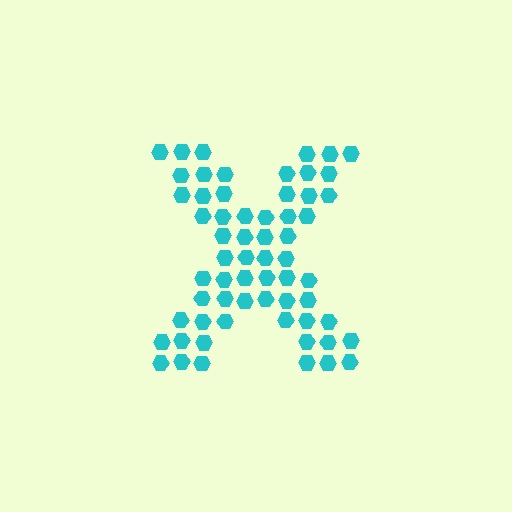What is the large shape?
The large shape is the letter X.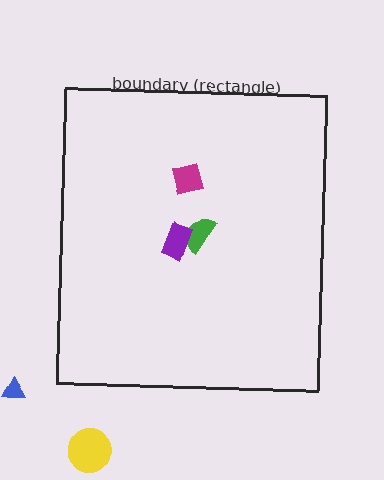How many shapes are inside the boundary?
3 inside, 2 outside.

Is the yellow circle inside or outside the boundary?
Outside.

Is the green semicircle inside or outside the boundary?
Inside.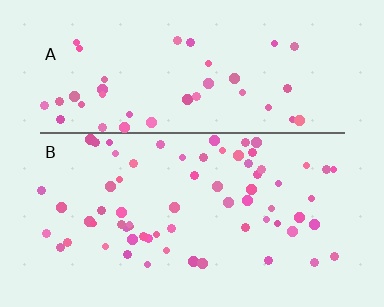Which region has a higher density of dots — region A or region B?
B (the bottom).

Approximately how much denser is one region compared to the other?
Approximately 1.5× — region B over region A.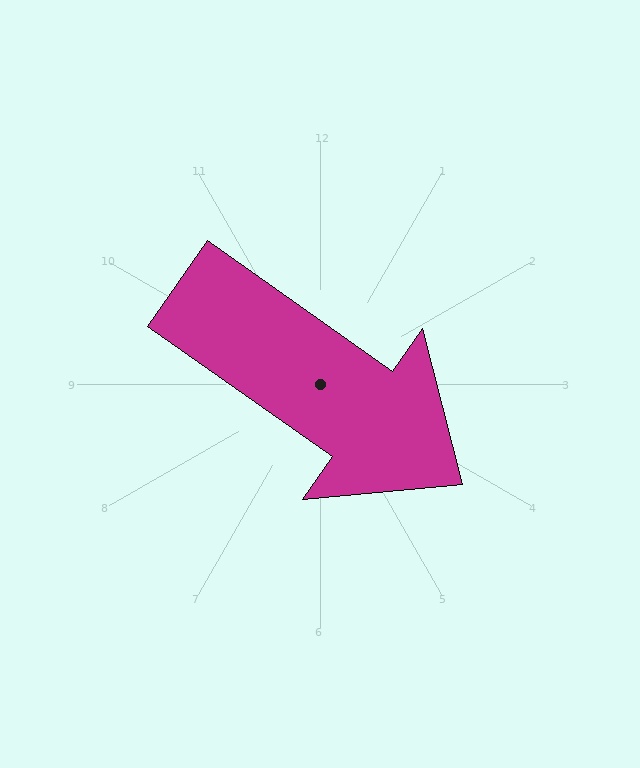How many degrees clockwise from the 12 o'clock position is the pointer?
Approximately 125 degrees.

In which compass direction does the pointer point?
Southeast.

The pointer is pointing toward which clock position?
Roughly 4 o'clock.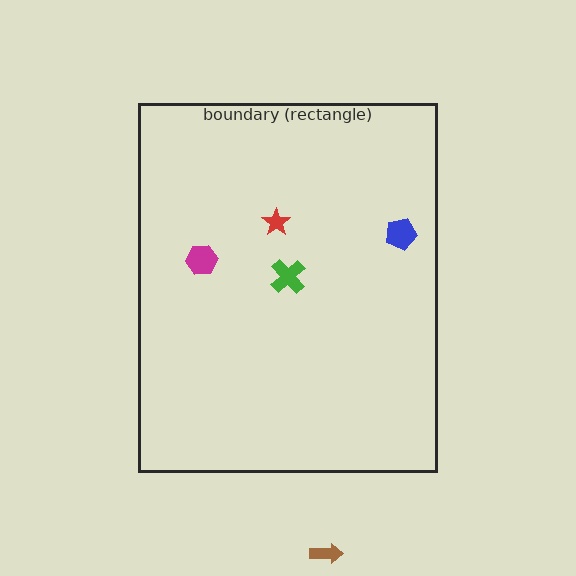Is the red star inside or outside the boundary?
Inside.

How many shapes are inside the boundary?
4 inside, 1 outside.